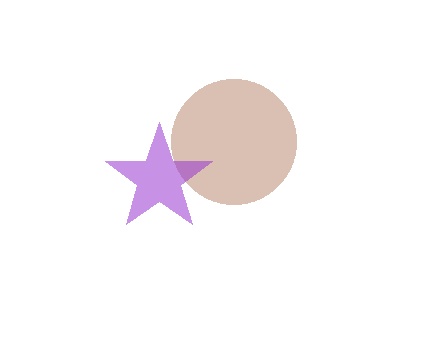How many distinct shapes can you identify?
There are 2 distinct shapes: a brown circle, a purple star.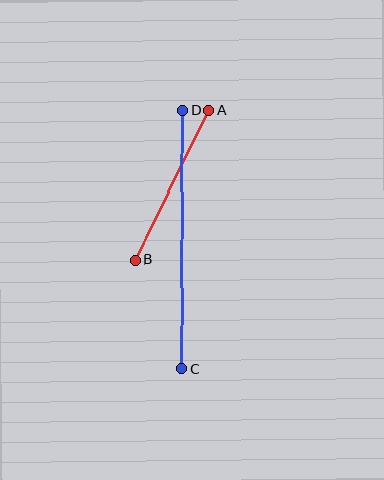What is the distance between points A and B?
The distance is approximately 166 pixels.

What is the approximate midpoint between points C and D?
The midpoint is at approximately (182, 240) pixels.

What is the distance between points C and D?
The distance is approximately 258 pixels.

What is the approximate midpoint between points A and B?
The midpoint is at approximately (172, 185) pixels.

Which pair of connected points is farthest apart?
Points C and D are farthest apart.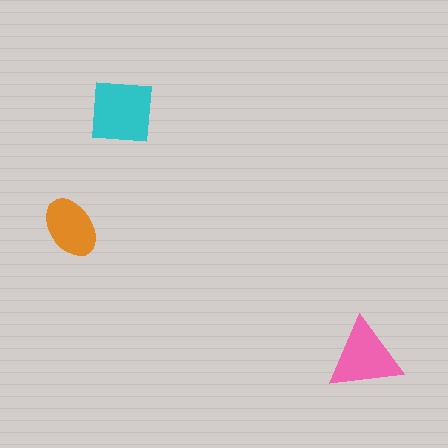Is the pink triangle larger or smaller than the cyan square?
Smaller.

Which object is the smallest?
The orange ellipse.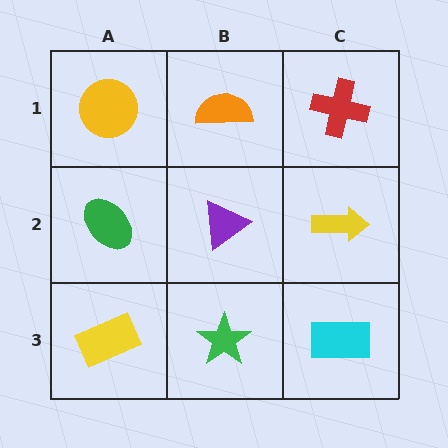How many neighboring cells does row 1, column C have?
2.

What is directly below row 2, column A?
A yellow rectangle.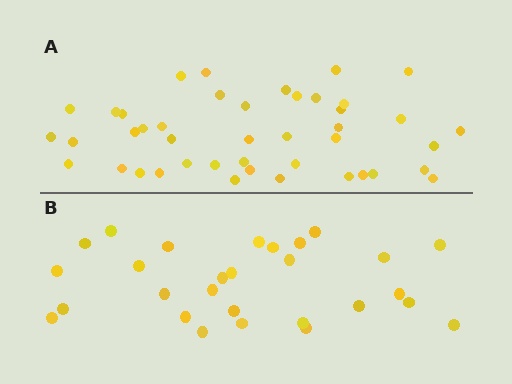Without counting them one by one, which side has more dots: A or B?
Region A (the top region) has more dots.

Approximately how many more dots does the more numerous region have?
Region A has approximately 15 more dots than region B.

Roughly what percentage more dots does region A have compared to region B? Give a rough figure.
About 55% more.